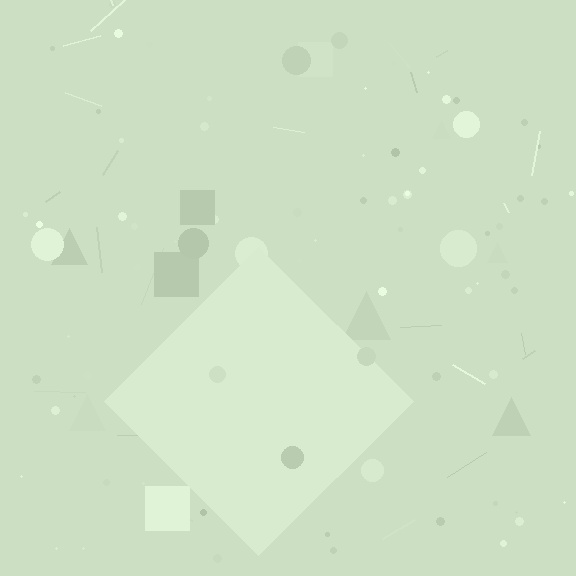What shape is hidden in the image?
A diamond is hidden in the image.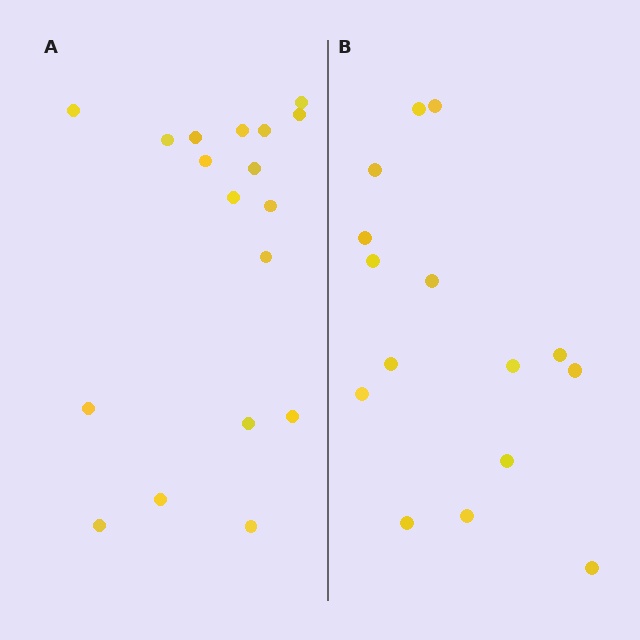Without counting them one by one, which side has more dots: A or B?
Region A (the left region) has more dots.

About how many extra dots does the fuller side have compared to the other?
Region A has just a few more — roughly 2 or 3 more dots than region B.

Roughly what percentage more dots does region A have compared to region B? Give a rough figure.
About 20% more.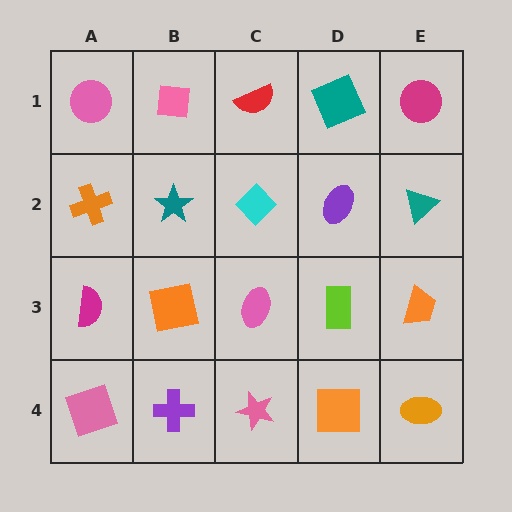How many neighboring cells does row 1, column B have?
3.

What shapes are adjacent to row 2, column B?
A pink square (row 1, column B), an orange square (row 3, column B), an orange cross (row 2, column A), a cyan diamond (row 2, column C).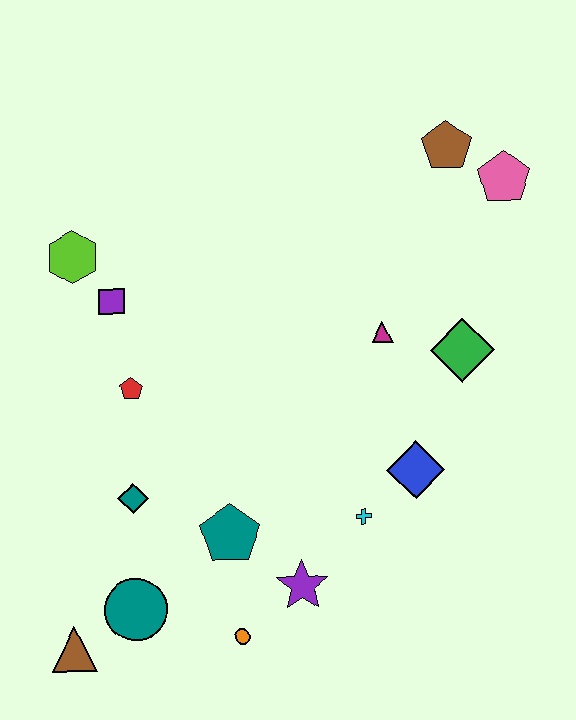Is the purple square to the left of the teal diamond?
Yes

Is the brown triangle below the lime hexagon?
Yes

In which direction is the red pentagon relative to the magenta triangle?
The red pentagon is to the left of the magenta triangle.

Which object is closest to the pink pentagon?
The brown pentagon is closest to the pink pentagon.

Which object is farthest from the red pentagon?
The pink pentagon is farthest from the red pentagon.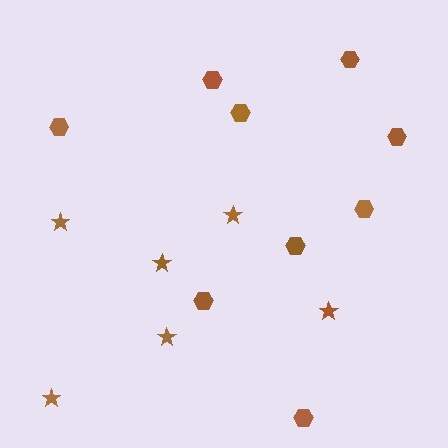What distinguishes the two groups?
There are 2 groups: one group of stars (6) and one group of hexagons (9).